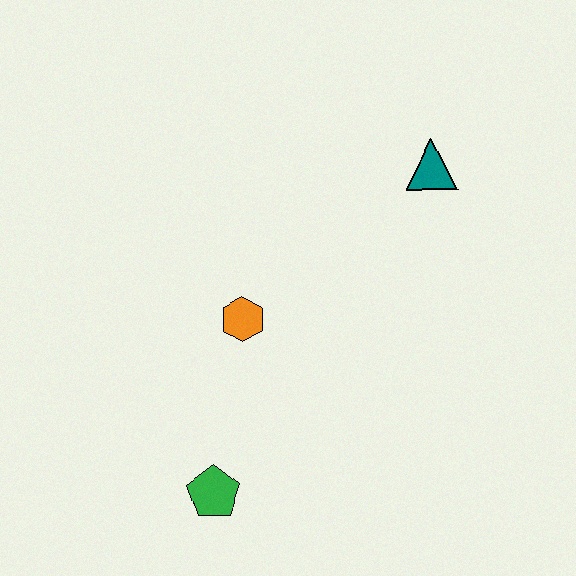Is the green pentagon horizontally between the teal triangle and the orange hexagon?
No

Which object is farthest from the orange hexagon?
The teal triangle is farthest from the orange hexagon.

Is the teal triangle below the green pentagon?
No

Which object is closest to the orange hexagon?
The green pentagon is closest to the orange hexagon.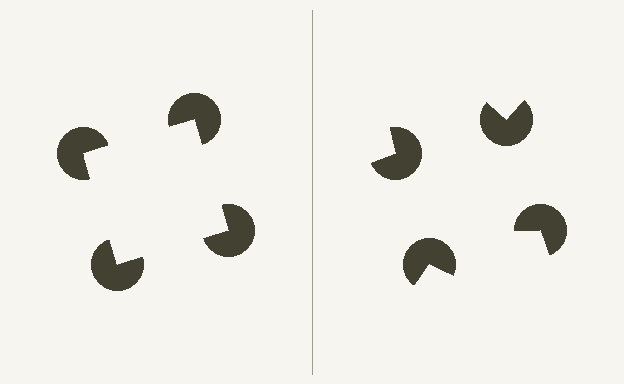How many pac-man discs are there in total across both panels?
8 — 4 on each side.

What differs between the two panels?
The pac-man discs are positioned identically on both sides; only the wedge orientations differ. On the left they align to a square; on the right they are misaligned.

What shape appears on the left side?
An illusory square.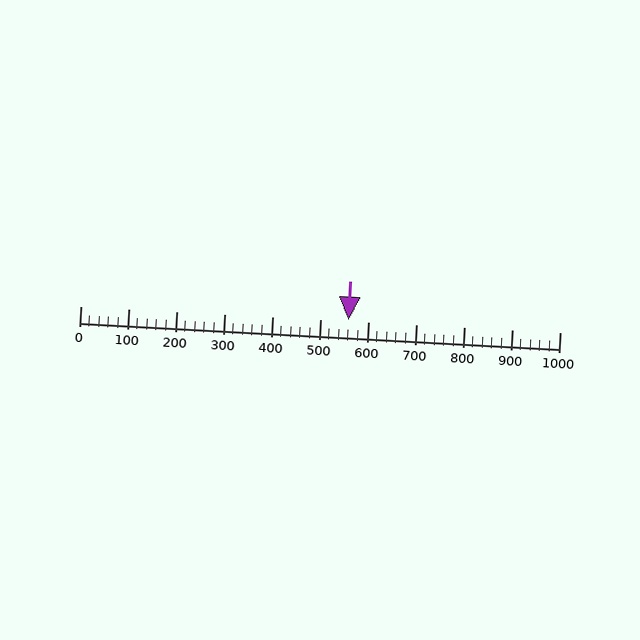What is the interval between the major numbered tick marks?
The major tick marks are spaced 100 units apart.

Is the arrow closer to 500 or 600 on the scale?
The arrow is closer to 600.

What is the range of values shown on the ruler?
The ruler shows values from 0 to 1000.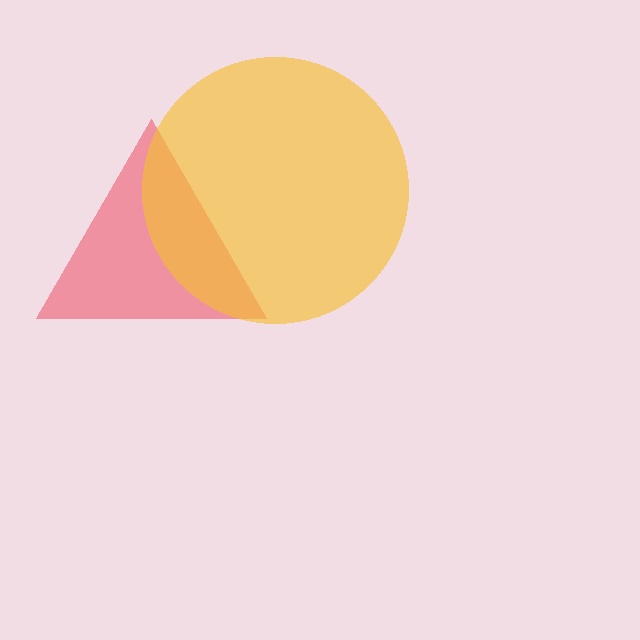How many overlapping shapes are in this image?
There are 2 overlapping shapes in the image.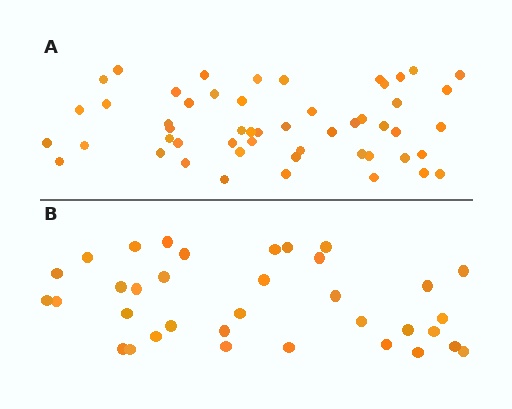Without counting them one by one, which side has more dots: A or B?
Region A (the top region) has more dots.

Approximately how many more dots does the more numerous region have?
Region A has approximately 15 more dots than region B.